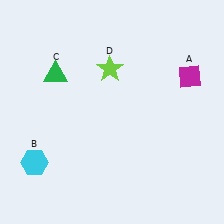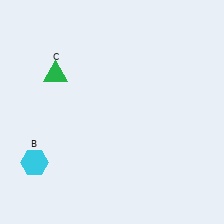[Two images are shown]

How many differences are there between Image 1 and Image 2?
There are 2 differences between the two images.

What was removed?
The magenta diamond (A), the lime star (D) were removed in Image 2.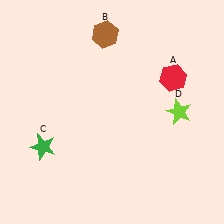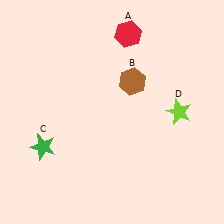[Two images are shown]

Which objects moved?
The objects that moved are: the red hexagon (A), the brown hexagon (B).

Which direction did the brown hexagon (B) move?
The brown hexagon (B) moved down.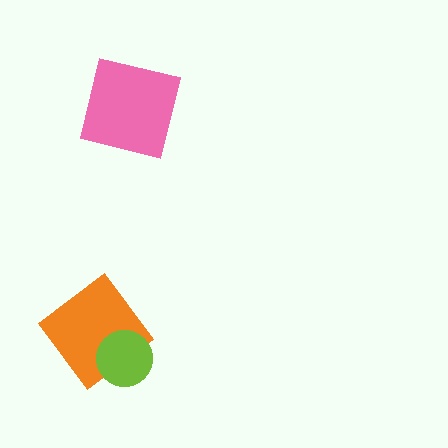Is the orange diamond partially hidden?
Yes, it is partially covered by another shape.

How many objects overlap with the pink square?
0 objects overlap with the pink square.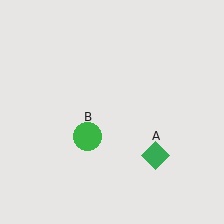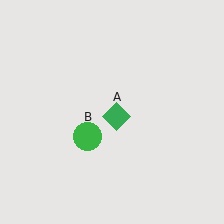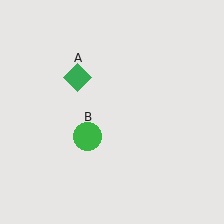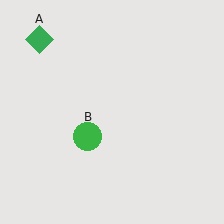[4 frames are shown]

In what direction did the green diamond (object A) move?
The green diamond (object A) moved up and to the left.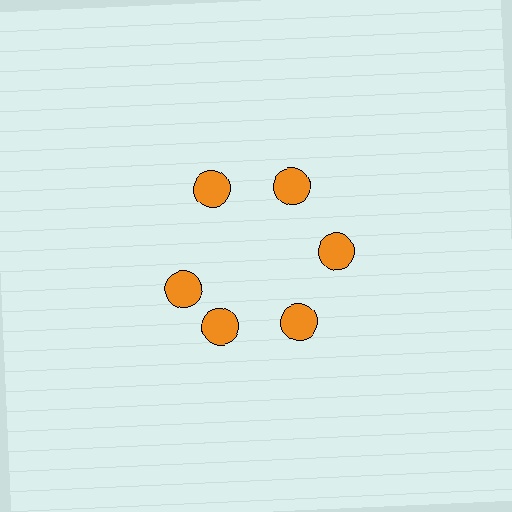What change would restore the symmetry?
The symmetry would be restored by rotating it back into even spacing with its neighbors so that all 6 circles sit at equal angles and equal distance from the center.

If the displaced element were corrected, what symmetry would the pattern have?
It would have 6-fold rotational symmetry — the pattern would map onto itself every 60 degrees.